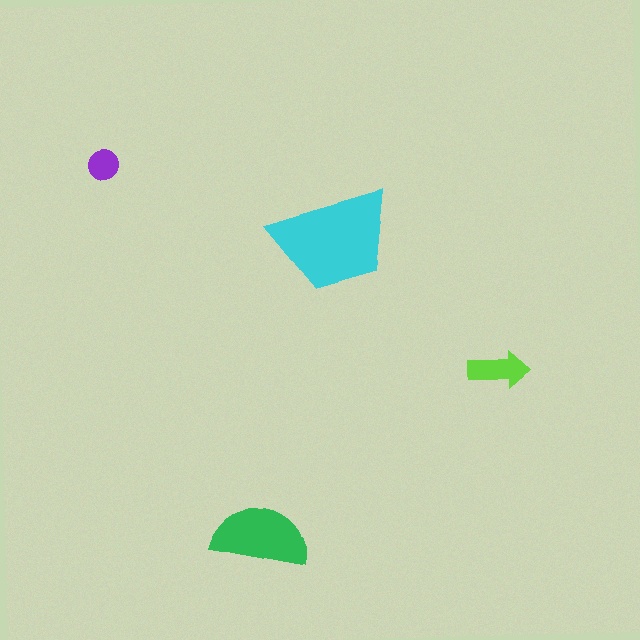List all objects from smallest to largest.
The purple circle, the lime arrow, the green semicircle, the cyan trapezoid.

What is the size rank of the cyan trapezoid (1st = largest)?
1st.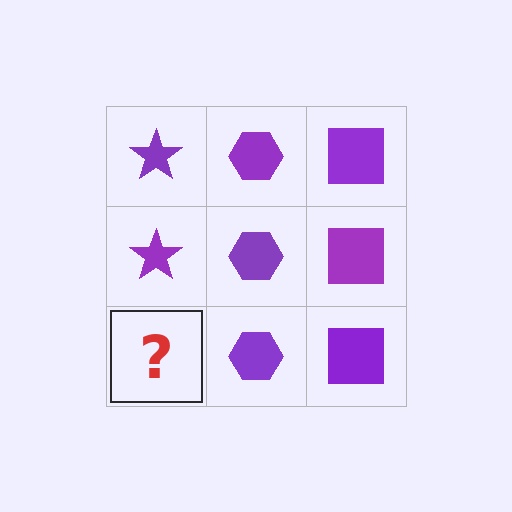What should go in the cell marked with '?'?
The missing cell should contain a purple star.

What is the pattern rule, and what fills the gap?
The rule is that each column has a consistent shape. The gap should be filled with a purple star.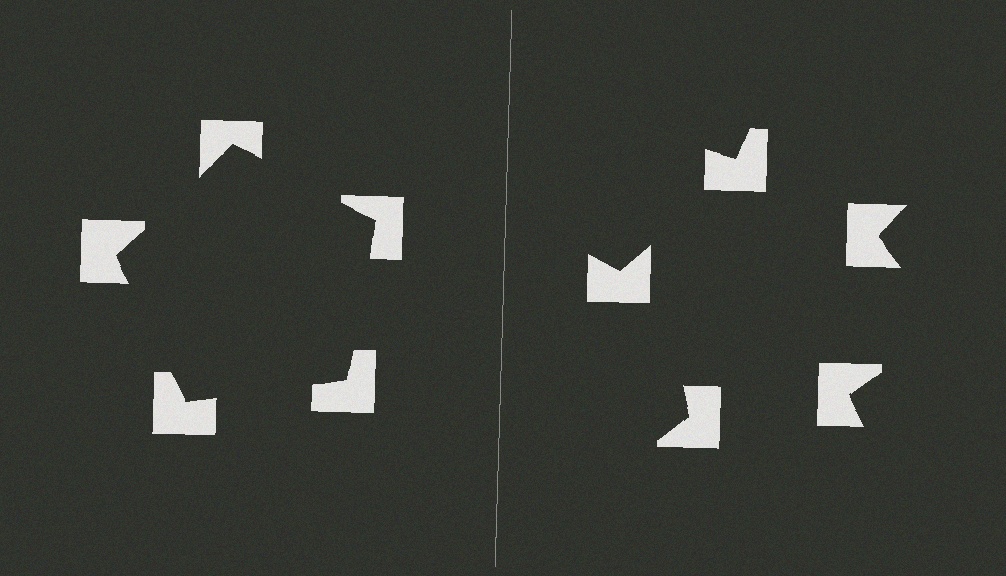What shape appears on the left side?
An illusory pentagon.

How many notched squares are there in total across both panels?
10 — 5 on each side.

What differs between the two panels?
The notched squares are positioned identically on both sides; only the wedge orientations differ. On the left they align to a pentagon; on the right they are misaligned.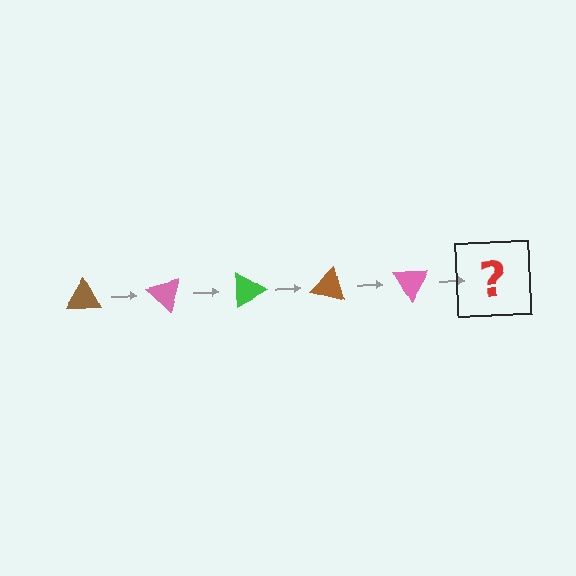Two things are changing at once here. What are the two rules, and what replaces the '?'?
The two rules are that it rotates 45 degrees each step and the color cycles through brown, pink, and green. The '?' should be a green triangle, rotated 225 degrees from the start.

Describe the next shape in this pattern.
It should be a green triangle, rotated 225 degrees from the start.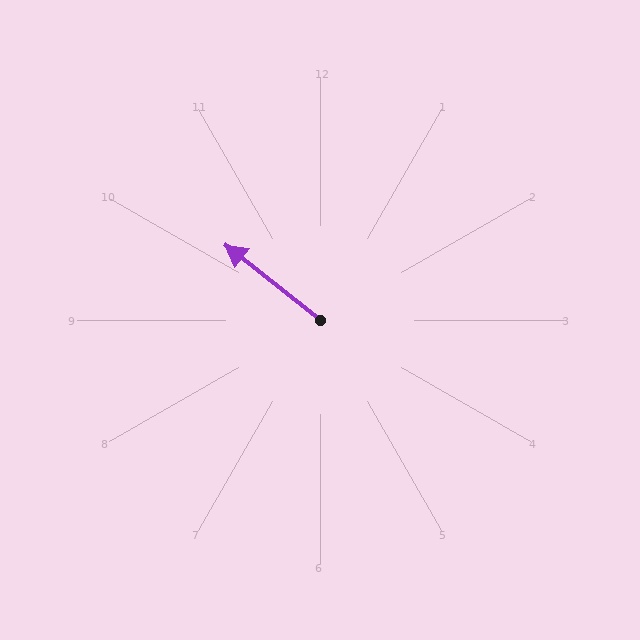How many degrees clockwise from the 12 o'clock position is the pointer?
Approximately 309 degrees.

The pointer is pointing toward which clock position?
Roughly 10 o'clock.